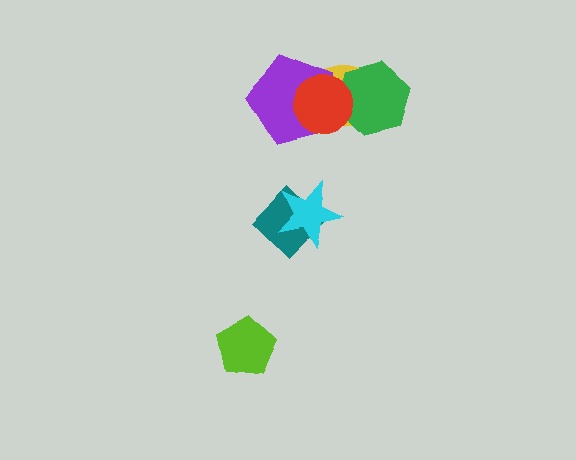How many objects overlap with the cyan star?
1 object overlaps with the cyan star.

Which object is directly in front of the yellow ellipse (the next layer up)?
The purple pentagon is directly in front of the yellow ellipse.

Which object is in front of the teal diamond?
The cyan star is in front of the teal diamond.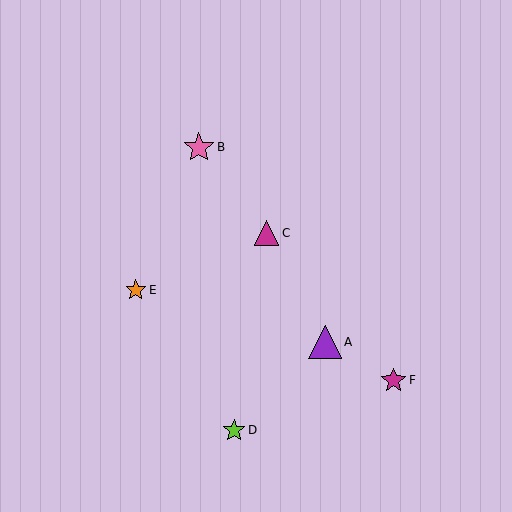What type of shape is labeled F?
Shape F is a magenta star.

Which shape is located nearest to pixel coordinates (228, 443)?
The lime star (labeled D) at (234, 430) is nearest to that location.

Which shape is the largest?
The purple triangle (labeled A) is the largest.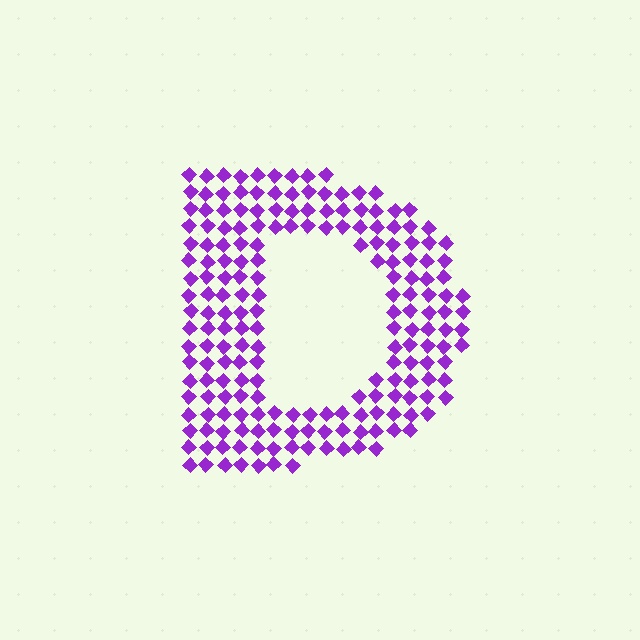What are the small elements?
The small elements are diamonds.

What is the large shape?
The large shape is the letter D.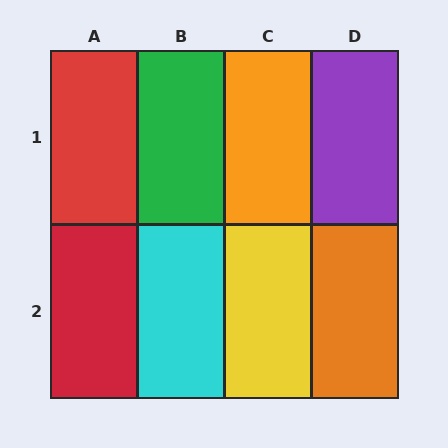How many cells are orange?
2 cells are orange.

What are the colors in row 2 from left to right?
Red, cyan, yellow, orange.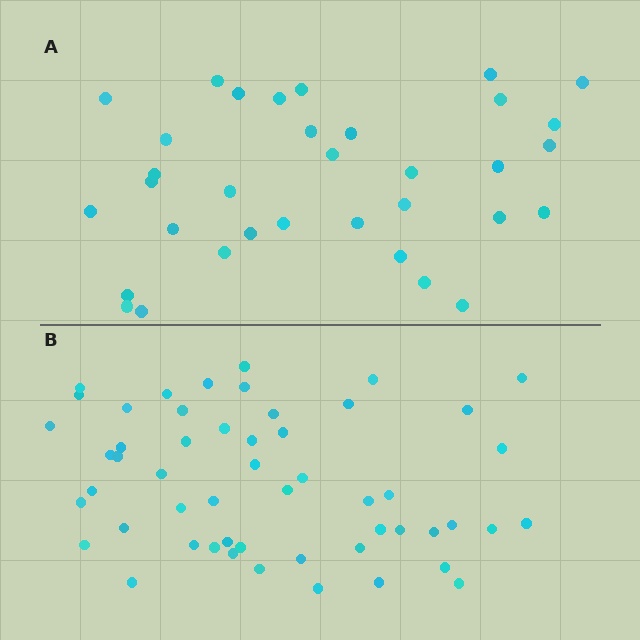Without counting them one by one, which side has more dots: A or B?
Region B (the bottom region) has more dots.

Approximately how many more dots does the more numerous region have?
Region B has approximately 20 more dots than region A.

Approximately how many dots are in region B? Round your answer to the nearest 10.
About 50 dots. (The exact count is 53, which rounds to 50.)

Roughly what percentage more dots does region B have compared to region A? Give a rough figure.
About 55% more.